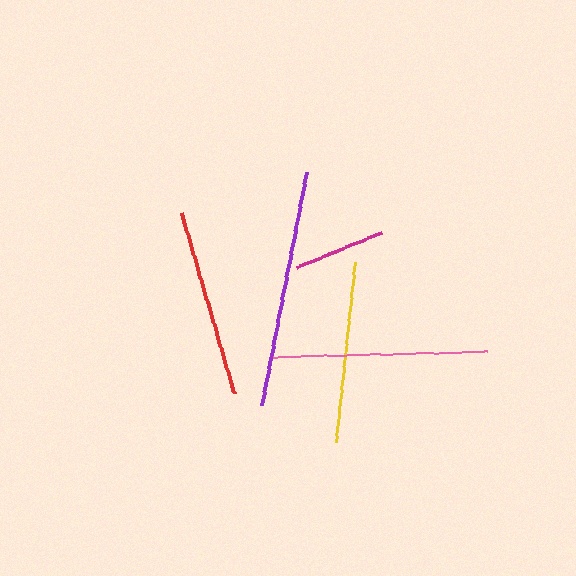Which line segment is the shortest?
The magenta line is the shortest at approximately 92 pixels.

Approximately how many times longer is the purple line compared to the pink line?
The purple line is approximately 1.1 times the length of the pink line.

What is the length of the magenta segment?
The magenta segment is approximately 92 pixels long.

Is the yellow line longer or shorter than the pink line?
The pink line is longer than the yellow line.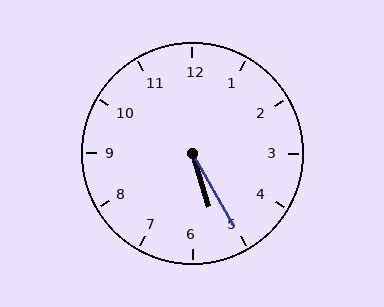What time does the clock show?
5:25.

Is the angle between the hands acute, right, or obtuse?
It is acute.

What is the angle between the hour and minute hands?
Approximately 12 degrees.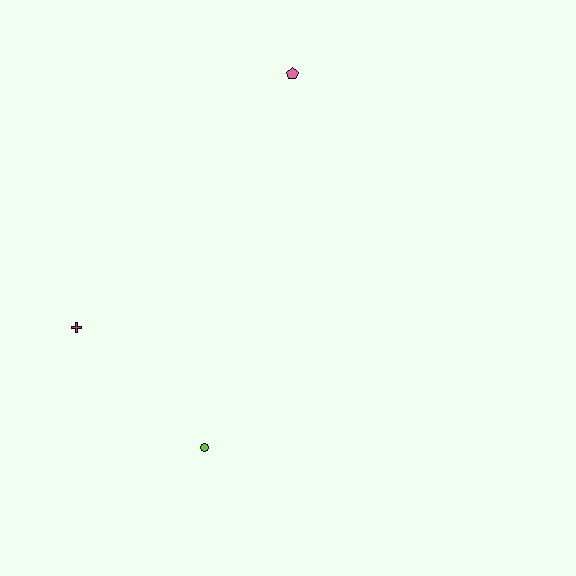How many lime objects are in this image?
There is 1 lime object.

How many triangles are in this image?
There are no triangles.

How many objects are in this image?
There are 3 objects.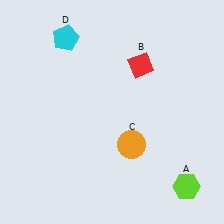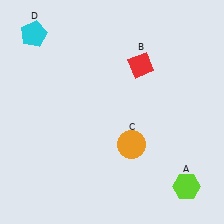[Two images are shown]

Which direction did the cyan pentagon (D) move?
The cyan pentagon (D) moved left.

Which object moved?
The cyan pentagon (D) moved left.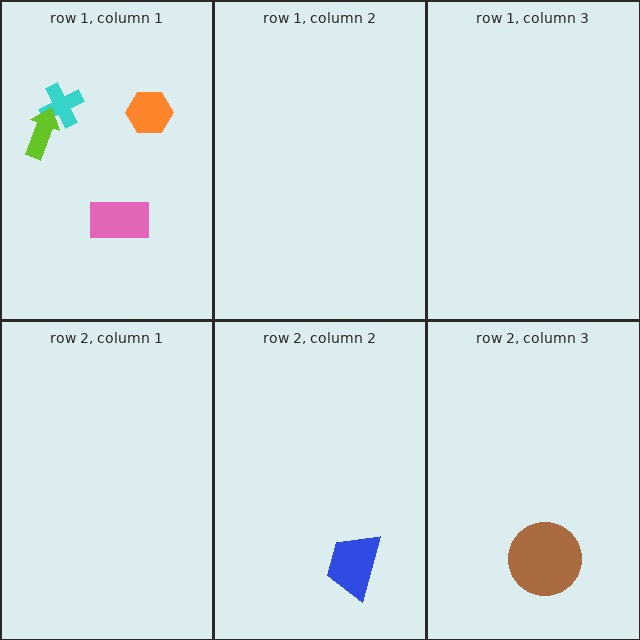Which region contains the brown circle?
The row 2, column 3 region.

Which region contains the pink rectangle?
The row 1, column 1 region.